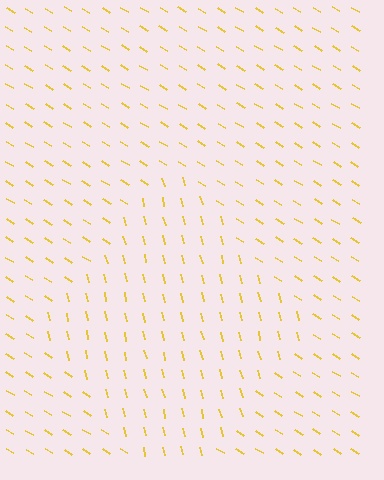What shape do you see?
I see a diamond.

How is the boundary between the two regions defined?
The boundary is defined purely by a change in line orientation (approximately 45 degrees difference). All lines are the same color and thickness.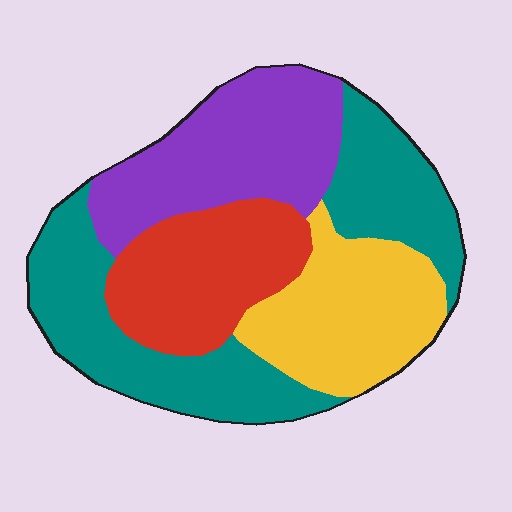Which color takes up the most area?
Teal, at roughly 35%.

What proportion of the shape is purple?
Purple takes up about one quarter (1/4) of the shape.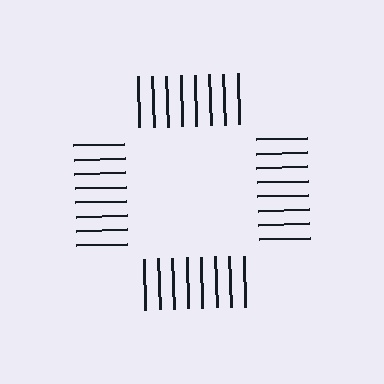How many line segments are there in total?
32 — 8 along each of the 4 edges.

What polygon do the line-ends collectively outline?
An illusory square — the line segments terminate on its edges but no continuous stroke is drawn.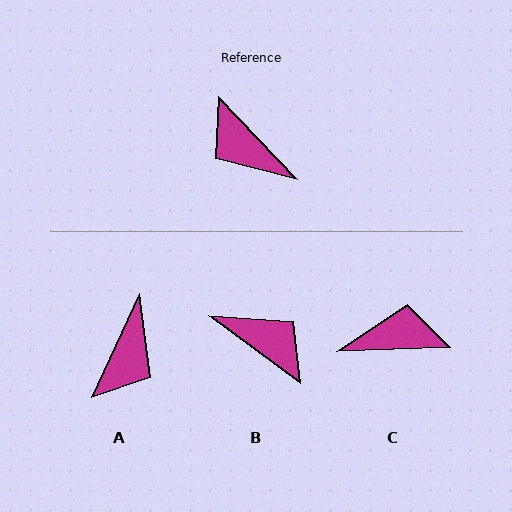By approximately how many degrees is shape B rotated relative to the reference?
Approximately 170 degrees clockwise.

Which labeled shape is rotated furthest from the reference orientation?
B, about 170 degrees away.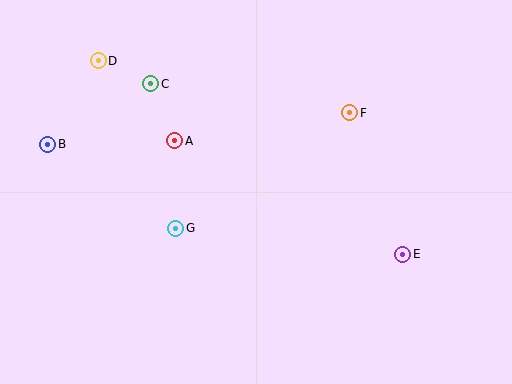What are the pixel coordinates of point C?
Point C is at (151, 84).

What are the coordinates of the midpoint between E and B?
The midpoint between E and B is at (225, 199).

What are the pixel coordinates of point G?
Point G is at (176, 228).